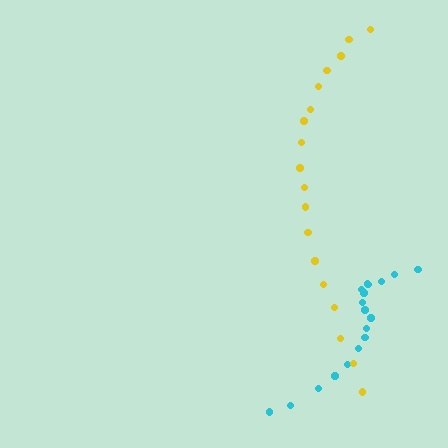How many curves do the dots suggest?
There are 2 distinct paths.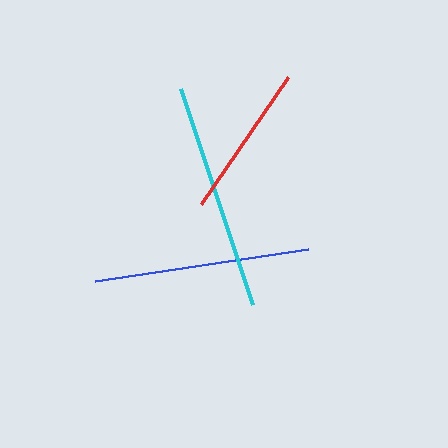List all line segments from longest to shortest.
From longest to shortest: cyan, blue, red.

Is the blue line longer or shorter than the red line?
The blue line is longer than the red line.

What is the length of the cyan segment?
The cyan segment is approximately 228 pixels long.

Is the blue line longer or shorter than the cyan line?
The cyan line is longer than the blue line.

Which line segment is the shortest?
The red line is the shortest at approximately 154 pixels.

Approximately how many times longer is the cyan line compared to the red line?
The cyan line is approximately 1.5 times the length of the red line.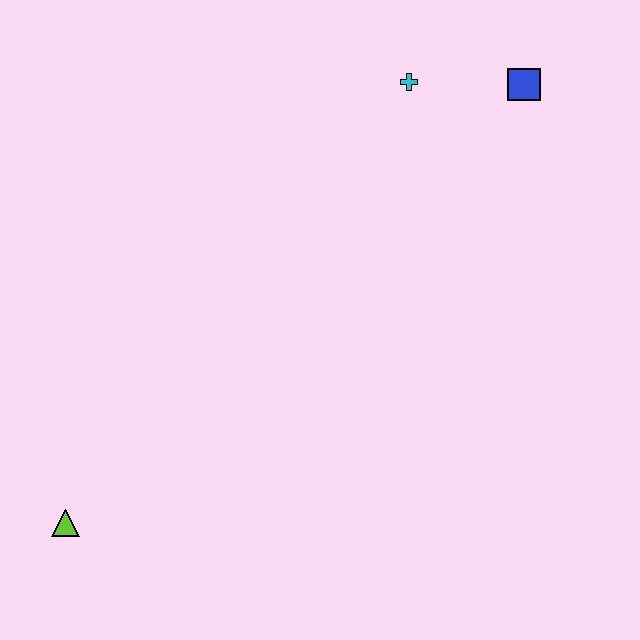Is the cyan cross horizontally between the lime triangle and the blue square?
Yes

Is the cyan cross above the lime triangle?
Yes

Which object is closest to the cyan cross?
The blue square is closest to the cyan cross.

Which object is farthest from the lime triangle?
The blue square is farthest from the lime triangle.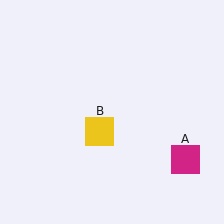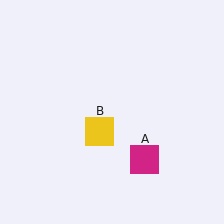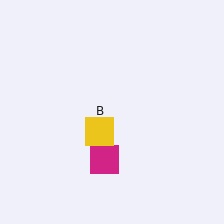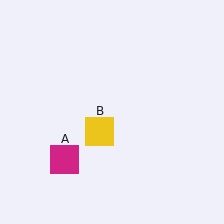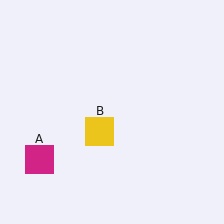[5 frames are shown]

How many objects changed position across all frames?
1 object changed position: magenta square (object A).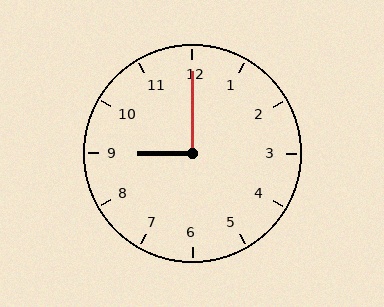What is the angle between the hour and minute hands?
Approximately 90 degrees.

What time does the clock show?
9:00.